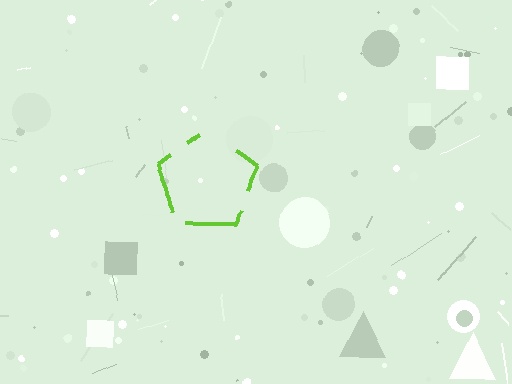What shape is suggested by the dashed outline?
The dashed outline suggests a pentagon.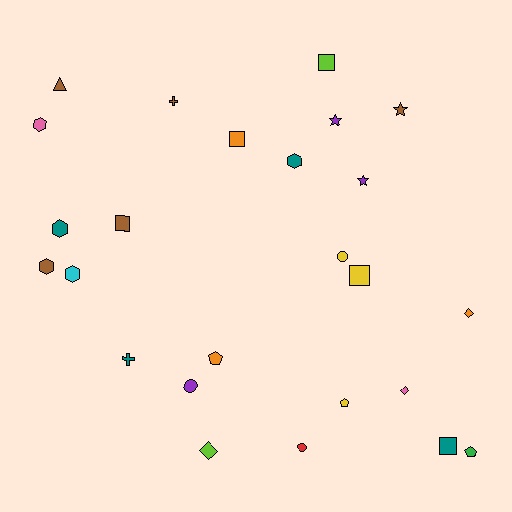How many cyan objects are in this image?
There is 1 cyan object.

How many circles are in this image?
There are 3 circles.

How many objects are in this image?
There are 25 objects.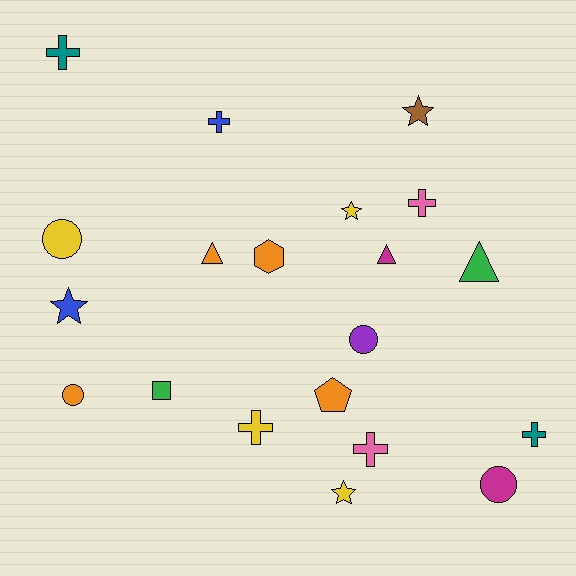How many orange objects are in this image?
There are 4 orange objects.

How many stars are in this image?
There are 4 stars.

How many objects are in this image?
There are 20 objects.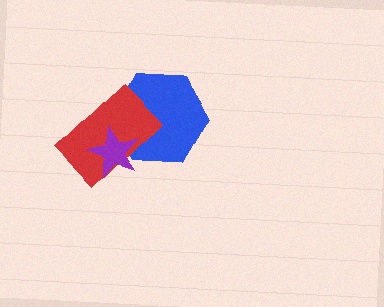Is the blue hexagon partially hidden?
Yes, it is partially covered by another shape.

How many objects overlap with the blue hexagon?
2 objects overlap with the blue hexagon.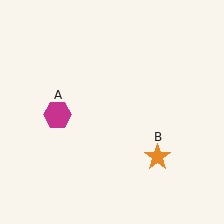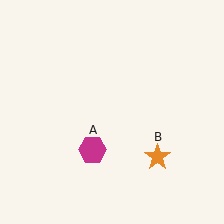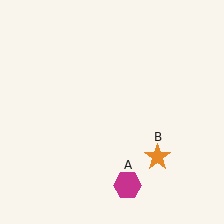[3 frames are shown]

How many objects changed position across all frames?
1 object changed position: magenta hexagon (object A).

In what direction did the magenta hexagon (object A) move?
The magenta hexagon (object A) moved down and to the right.